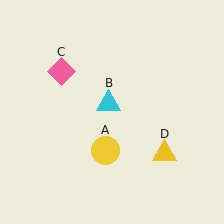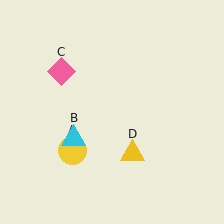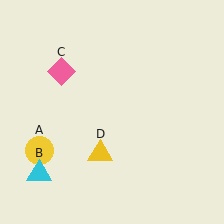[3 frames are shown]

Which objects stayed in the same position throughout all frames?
Pink diamond (object C) remained stationary.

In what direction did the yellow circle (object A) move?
The yellow circle (object A) moved left.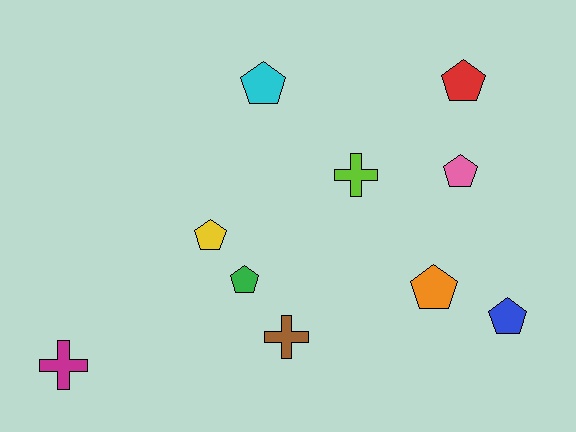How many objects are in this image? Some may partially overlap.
There are 10 objects.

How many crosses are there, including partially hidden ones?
There are 3 crosses.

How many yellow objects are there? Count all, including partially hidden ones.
There is 1 yellow object.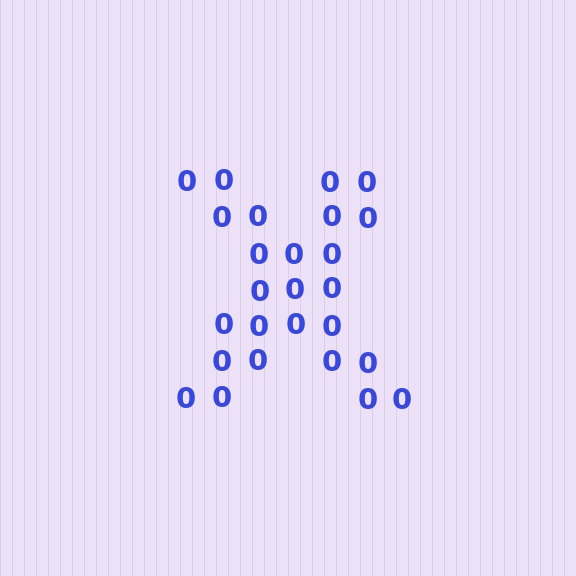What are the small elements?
The small elements are digit 0's.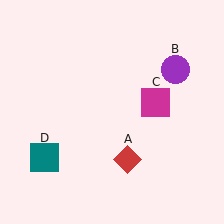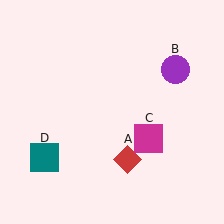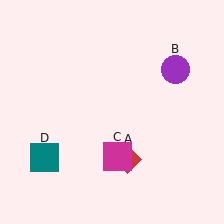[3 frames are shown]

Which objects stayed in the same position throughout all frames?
Red diamond (object A) and purple circle (object B) and teal square (object D) remained stationary.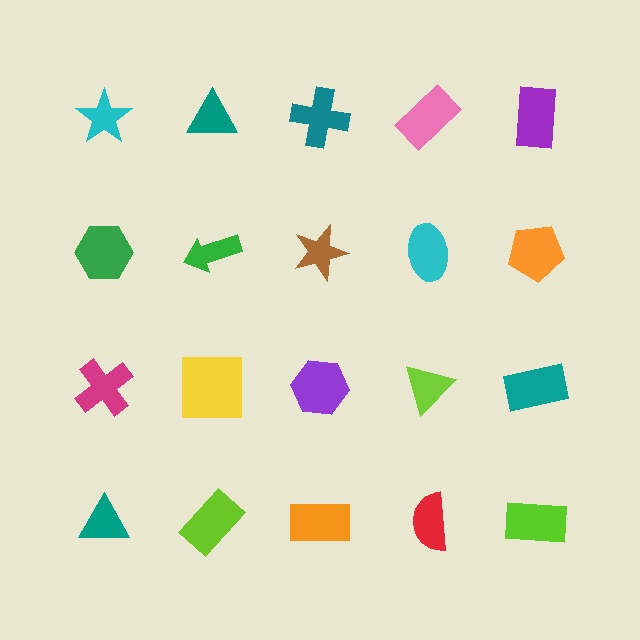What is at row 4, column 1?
A teal triangle.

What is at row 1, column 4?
A pink rectangle.